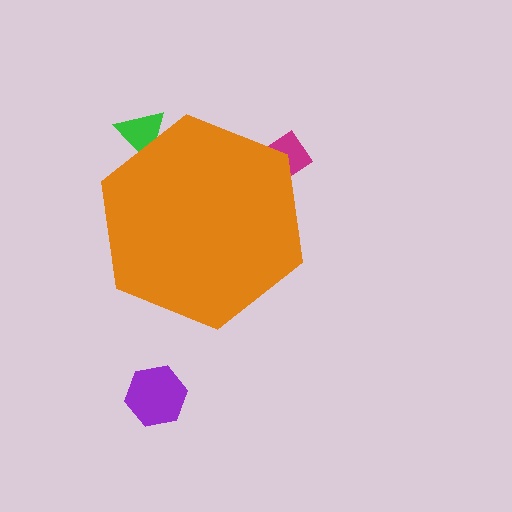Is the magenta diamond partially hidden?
Yes, the magenta diamond is partially hidden behind the orange hexagon.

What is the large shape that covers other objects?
An orange hexagon.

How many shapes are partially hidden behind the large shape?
2 shapes are partially hidden.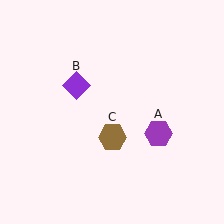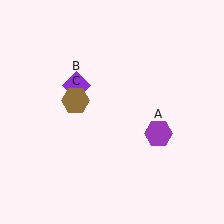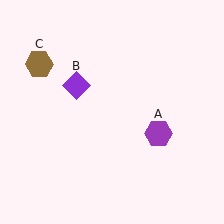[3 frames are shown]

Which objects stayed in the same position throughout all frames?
Purple hexagon (object A) and purple diamond (object B) remained stationary.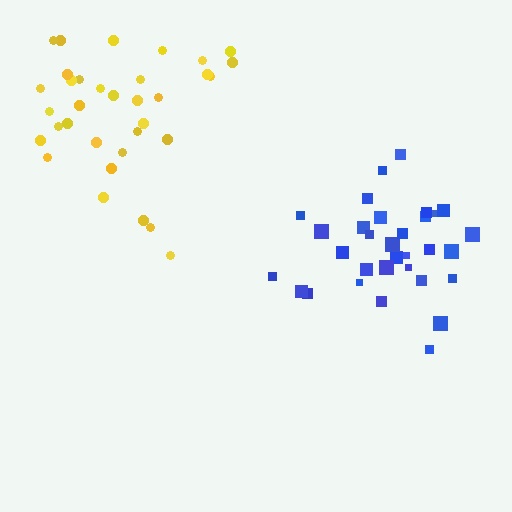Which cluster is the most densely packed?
Blue.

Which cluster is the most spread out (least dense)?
Yellow.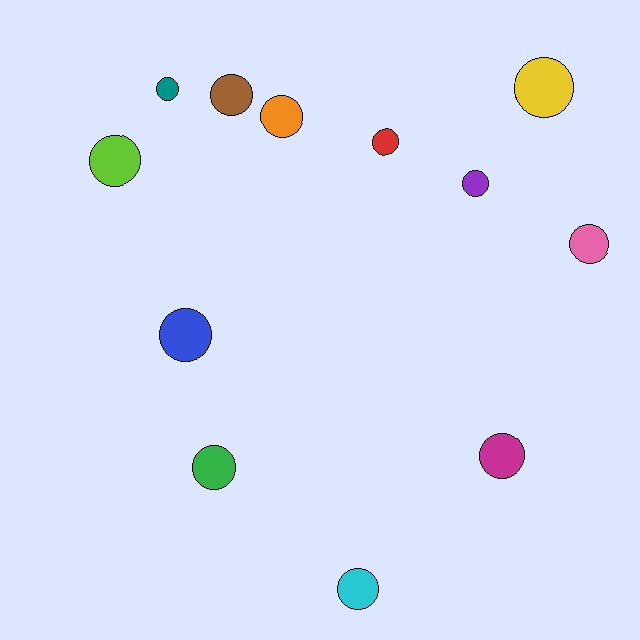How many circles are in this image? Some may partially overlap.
There are 12 circles.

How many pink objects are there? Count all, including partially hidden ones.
There is 1 pink object.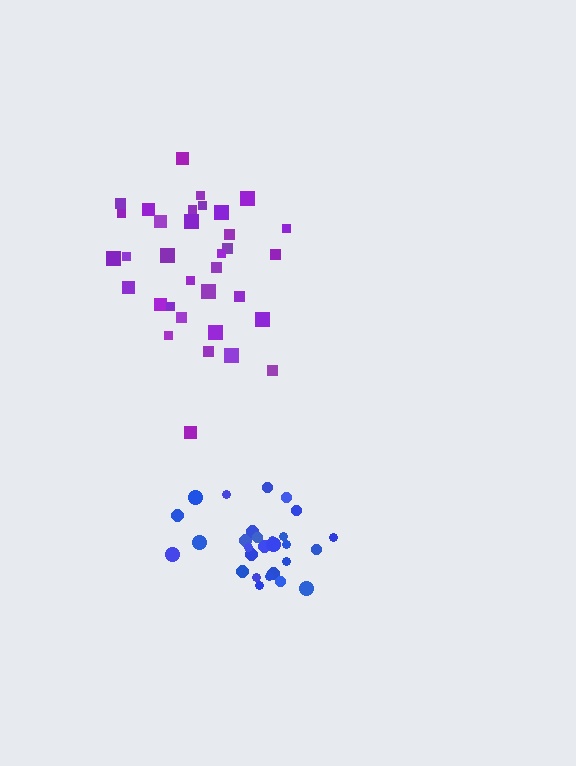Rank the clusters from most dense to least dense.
blue, purple.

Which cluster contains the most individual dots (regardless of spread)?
Purple (34).